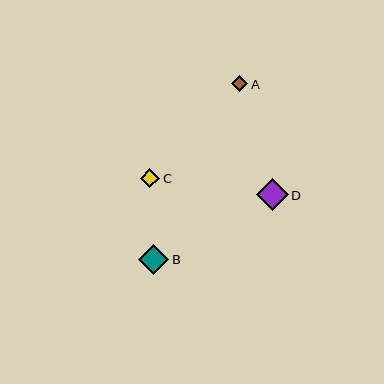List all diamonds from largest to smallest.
From largest to smallest: D, B, C, A.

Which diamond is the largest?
Diamond D is the largest with a size of approximately 32 pixels.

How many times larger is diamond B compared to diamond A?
Diamond B is approximately 1.9 times the size of diamond A.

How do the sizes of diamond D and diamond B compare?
Diamond D and diamond B are approximately the same size.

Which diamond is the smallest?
Diamond A is the smallest with a size of approximately 16 pixels.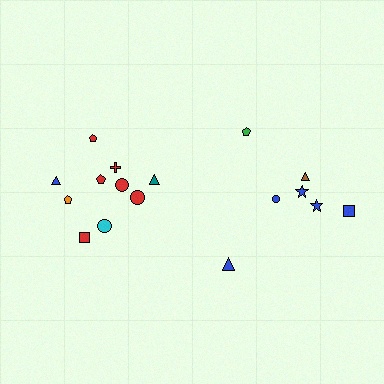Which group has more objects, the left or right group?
The left group.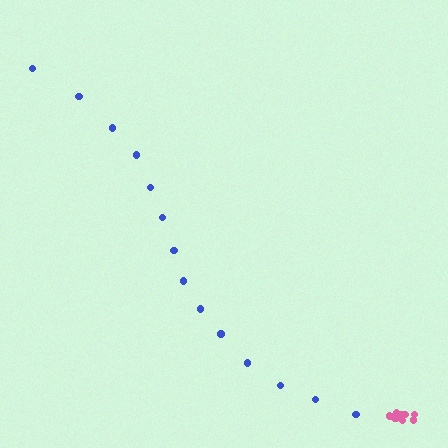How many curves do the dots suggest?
There are 2 distinct paths.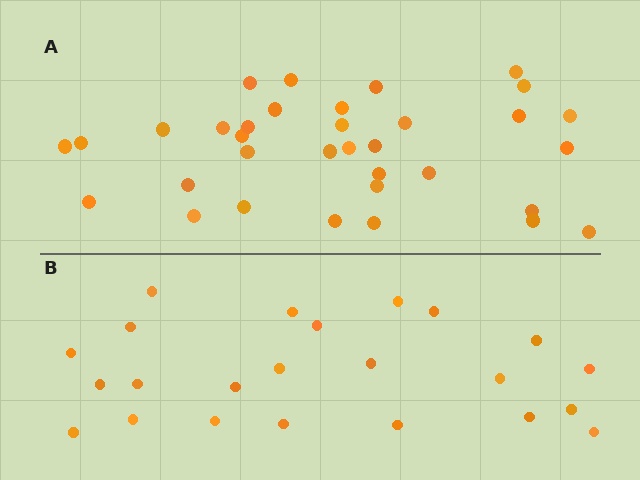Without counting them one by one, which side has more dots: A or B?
Region A (the top region) has more dots.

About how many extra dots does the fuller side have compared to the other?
Region A has roughly 12 or so more dots than region B.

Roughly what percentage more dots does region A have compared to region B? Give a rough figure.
About 50% more.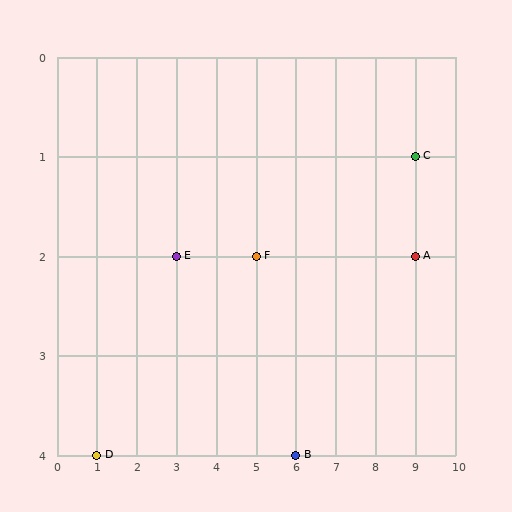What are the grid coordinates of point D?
Point D is at grid coordinates (1, 4).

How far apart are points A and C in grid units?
Points A and C are 1 row apart.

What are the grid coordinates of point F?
Point F is at grid coordinates (5, 2).